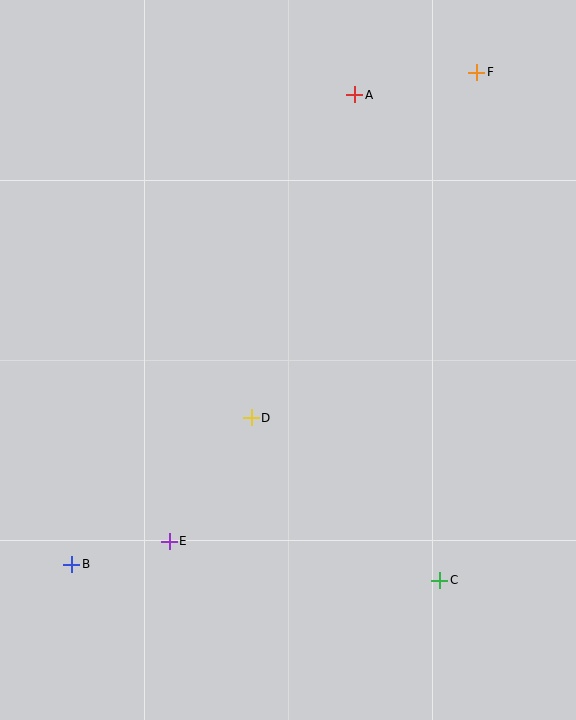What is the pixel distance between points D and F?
The distance between D and F is 413 pixels.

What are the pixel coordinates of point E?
Point E is at (169, 541).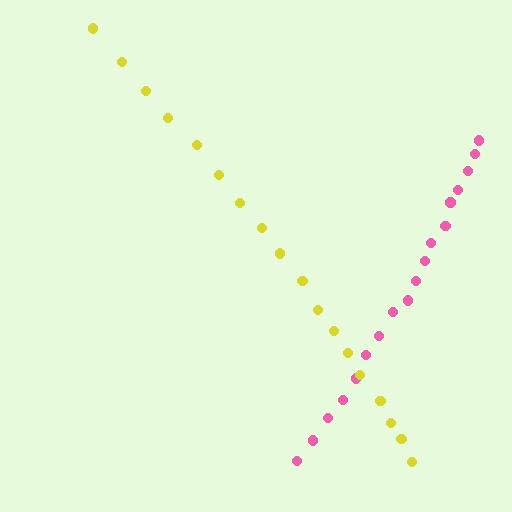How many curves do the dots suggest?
There are 2 distinct paths.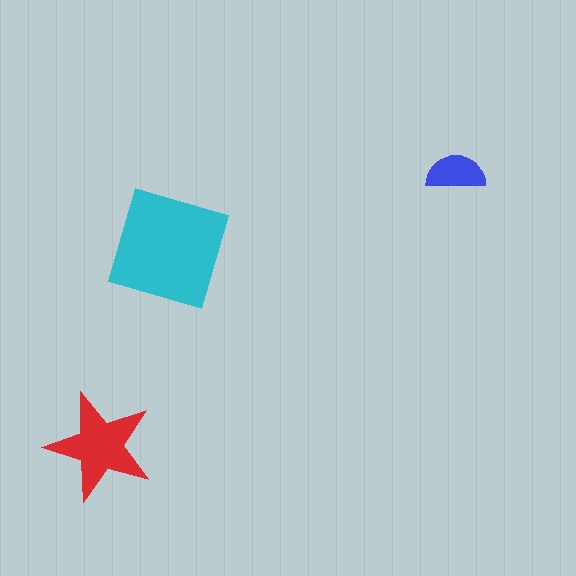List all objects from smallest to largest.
The blue semicircle, the red star, the cyan square.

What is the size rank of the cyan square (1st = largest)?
1st.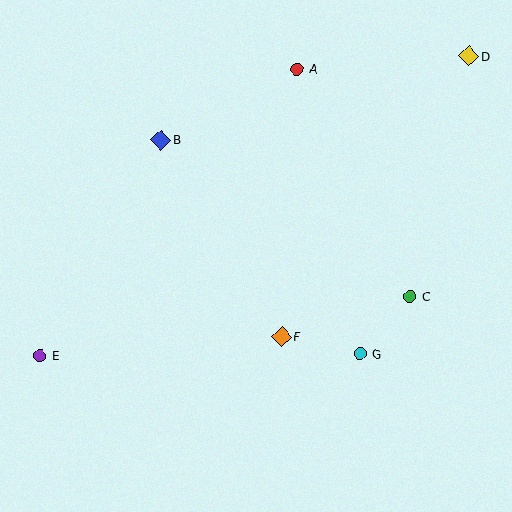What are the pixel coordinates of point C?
Point C is at (410, 296).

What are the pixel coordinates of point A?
Point A is at (297, 69).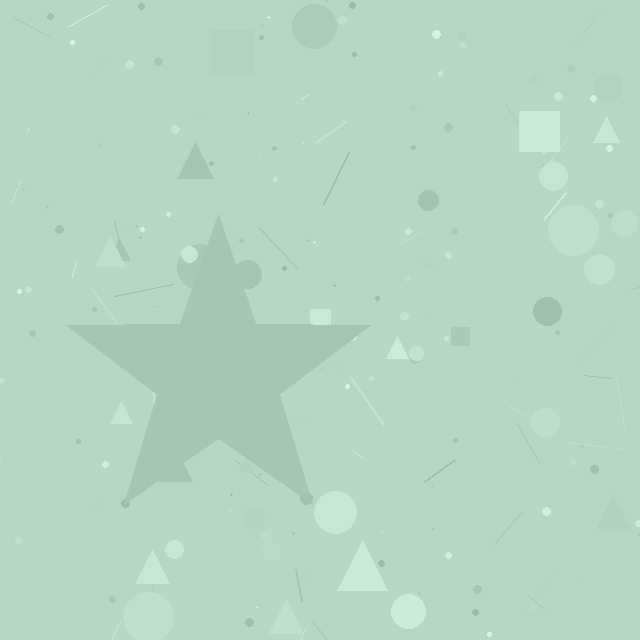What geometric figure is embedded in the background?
A star is embedded in the background.